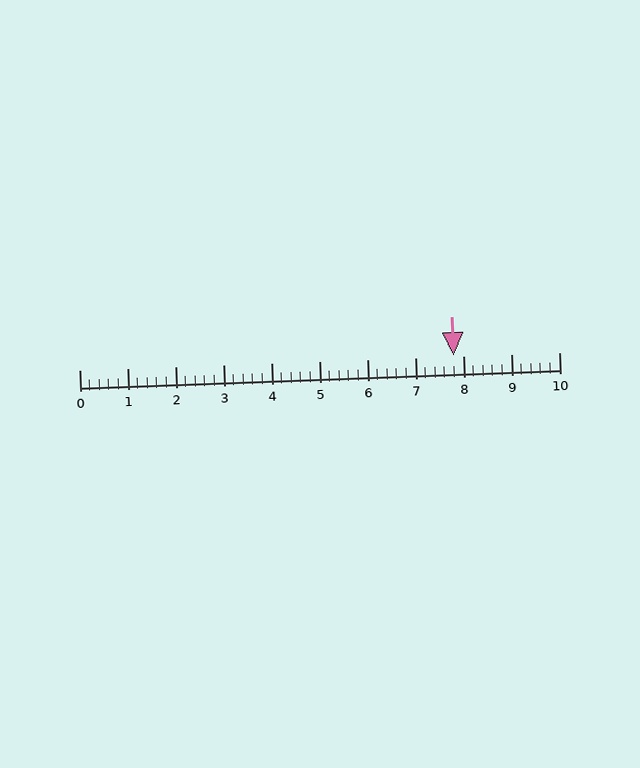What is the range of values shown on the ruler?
The ruler shows values from 0 to 10.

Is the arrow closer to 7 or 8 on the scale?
The arrow is closer to 8.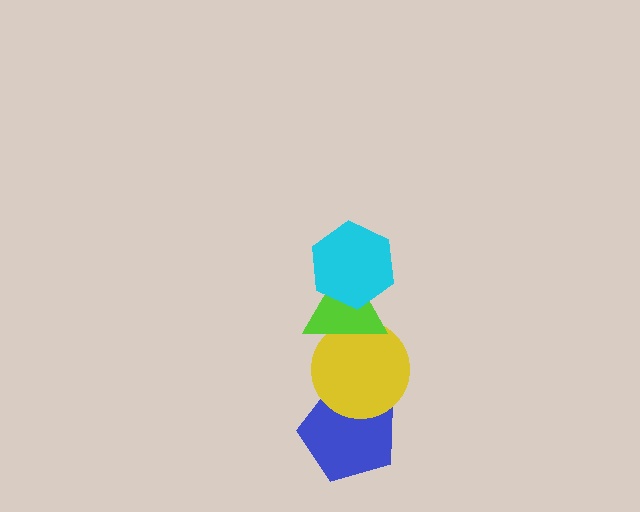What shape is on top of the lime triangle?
The cyan hexagon is on top of the lime triangle.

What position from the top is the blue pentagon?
The blue pentagon is 4th from the top.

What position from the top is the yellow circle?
The yellow circle is 3rd from the top.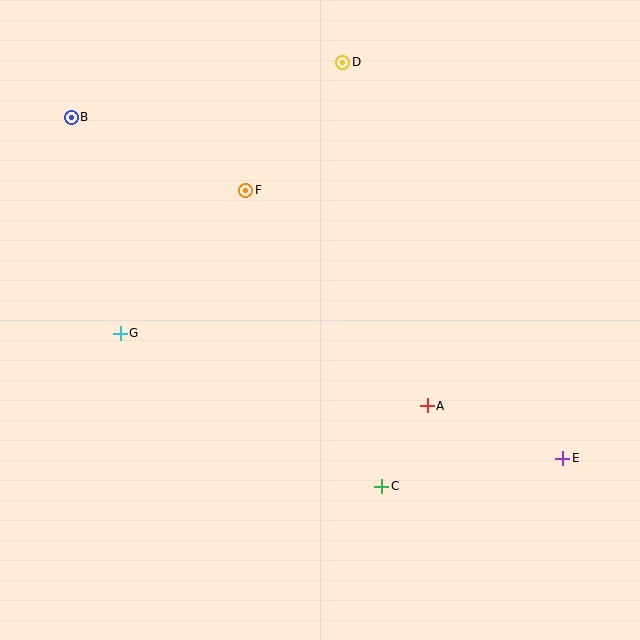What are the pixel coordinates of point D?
Point D is at (343, 62).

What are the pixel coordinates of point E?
Point E is at (563, 458).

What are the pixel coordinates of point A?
Point A is at (427, 406).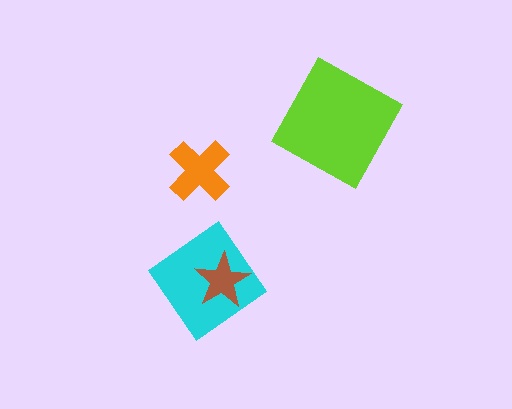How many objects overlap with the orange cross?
0 objects overlap with the orange cross.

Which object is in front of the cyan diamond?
The brown star is in front of the cyan diamond.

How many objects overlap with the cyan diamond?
1 object overlaps with the cyan diamond.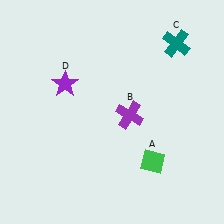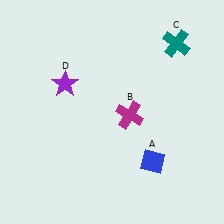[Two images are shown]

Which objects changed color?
A changed from green to blue. B changed from purple to magenta.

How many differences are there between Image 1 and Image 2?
There are 2 differences between the two images.